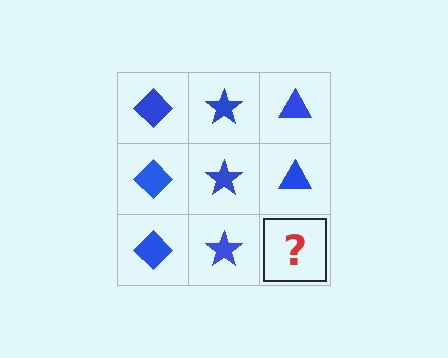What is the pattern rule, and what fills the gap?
The rule is that each column has a consistent shape. The gap should be filled with a blue triangle.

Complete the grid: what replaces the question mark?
The question mark should be replaced with a blue triangle.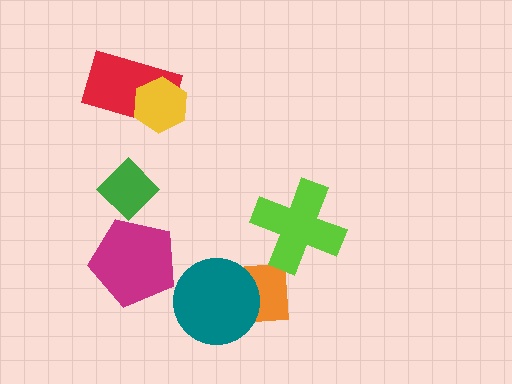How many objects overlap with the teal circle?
1 object overlaps with the teal circle.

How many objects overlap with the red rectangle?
1 object overlaps with the red rectangle.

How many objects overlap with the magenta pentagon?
0 objects overlap with the magenta pentagon.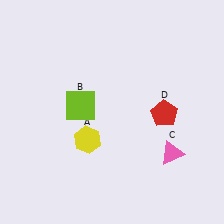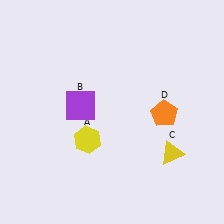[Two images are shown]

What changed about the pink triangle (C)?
In Image 1, C is pink. In Image 2, it changed to yellow.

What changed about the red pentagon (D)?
In Image 1, D is red. In Image 2, it changed to orange.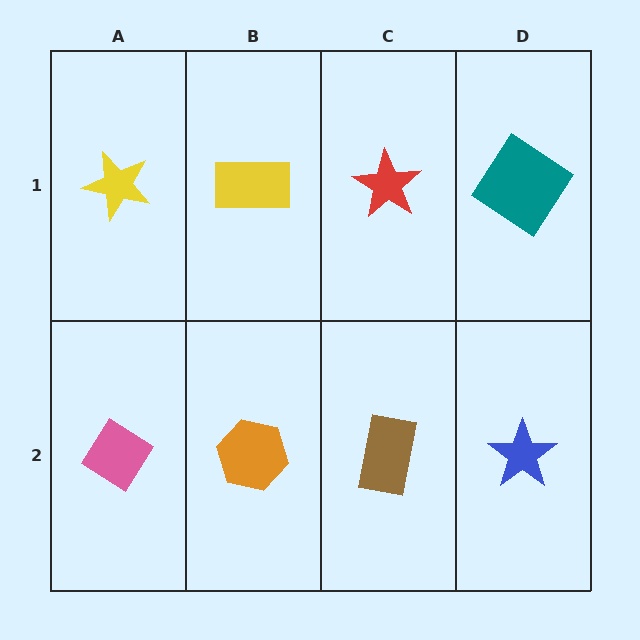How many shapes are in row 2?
4 shapes.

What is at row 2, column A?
A pink diamond.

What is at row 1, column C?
A red star.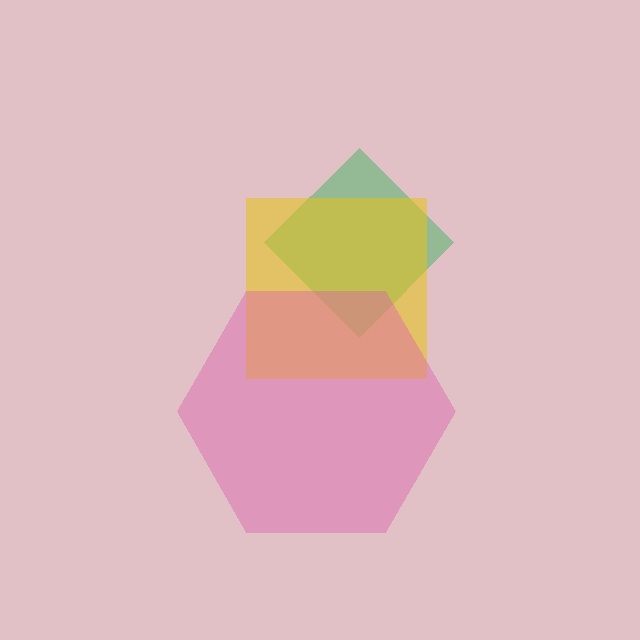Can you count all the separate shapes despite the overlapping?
Yes, there are 3 separate shapes.